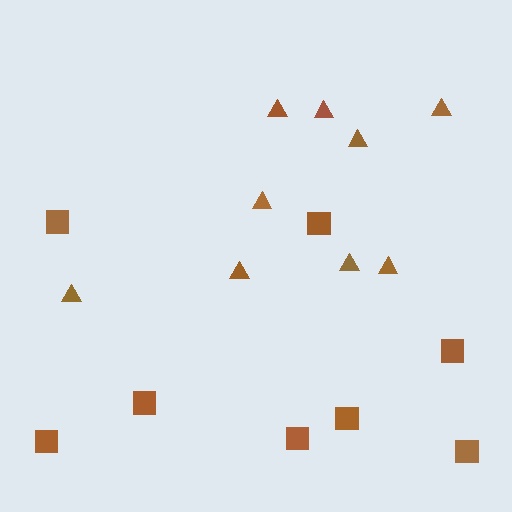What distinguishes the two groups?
There are 2 groups: one group of triangles (9) and one group of squares (8).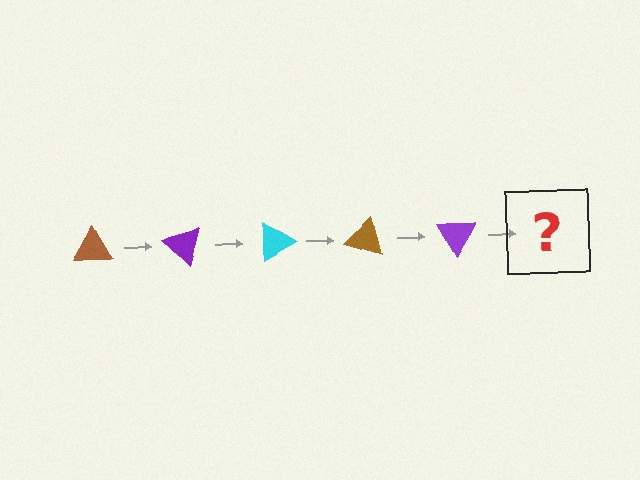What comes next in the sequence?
The next element should be a cyan triangle, rotated 225 degrees from the start.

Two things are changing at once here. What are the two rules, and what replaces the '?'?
The two rules are that it rotates 45 degrees each step and the color cycles through brown, purple, and cyan. The '?' should be a cyan triangle, rotated 225 degrees from the start.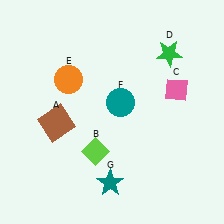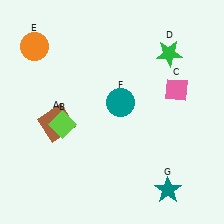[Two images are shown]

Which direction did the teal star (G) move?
The teal star (G) moved right.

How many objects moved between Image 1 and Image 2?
3 objects moved between the two images.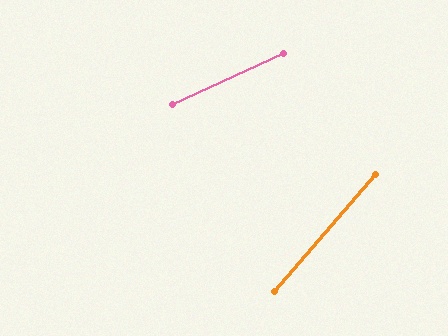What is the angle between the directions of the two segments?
Approximately 24 degrees.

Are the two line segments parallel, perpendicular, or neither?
Neither parallel nor perpendicular — they differ by about 24°.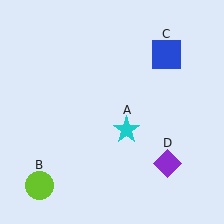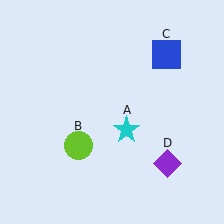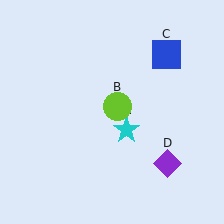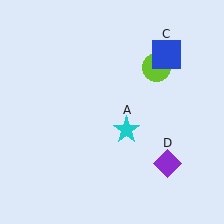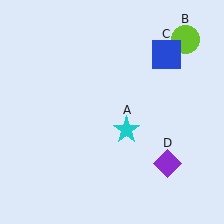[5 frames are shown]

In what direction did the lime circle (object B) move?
The lime circle (object B) moved up and to the right.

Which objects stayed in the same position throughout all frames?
Cyan star (object A) and blue square (object C) and purple diamond (object D) remained stationary.